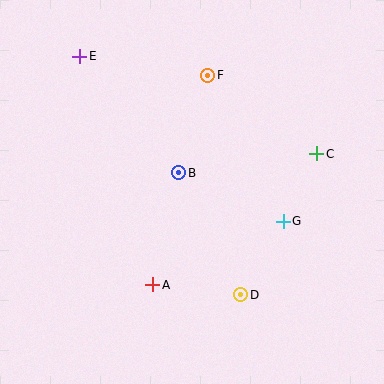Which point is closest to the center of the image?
Point B at (179, 173) is closest to the center.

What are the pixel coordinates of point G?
Point G is at (283, 221).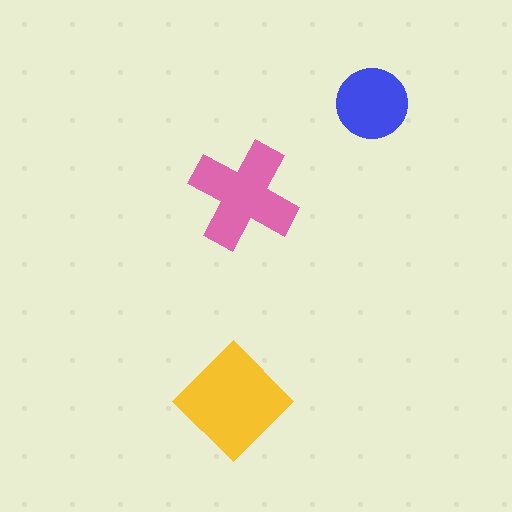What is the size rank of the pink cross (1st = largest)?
2nd.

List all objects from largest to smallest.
The yellow diamond, the pink cross, the blue circle.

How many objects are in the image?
There are 3 objects in the image.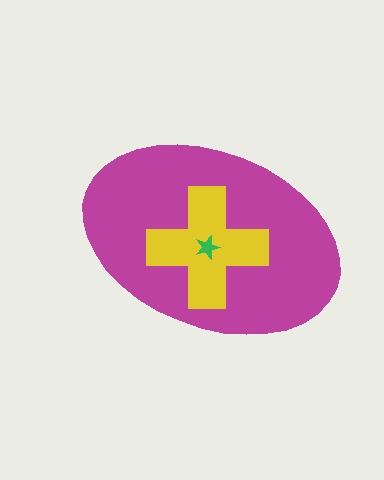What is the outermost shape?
The magenta ellipse.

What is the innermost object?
The green star.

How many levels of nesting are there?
3.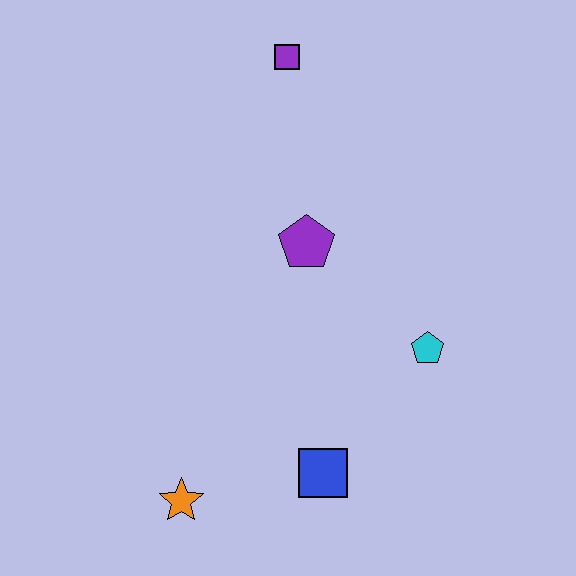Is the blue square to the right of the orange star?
Yes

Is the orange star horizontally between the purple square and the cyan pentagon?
No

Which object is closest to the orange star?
The blue square is closest to the orange star.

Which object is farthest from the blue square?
The purple square is farthest from the blue square.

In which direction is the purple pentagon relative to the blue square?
The purple pentagon is above the blue square.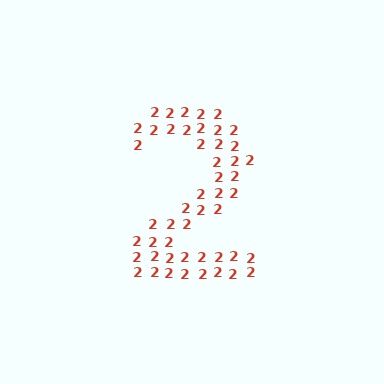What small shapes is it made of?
It is made of small digit 2's.